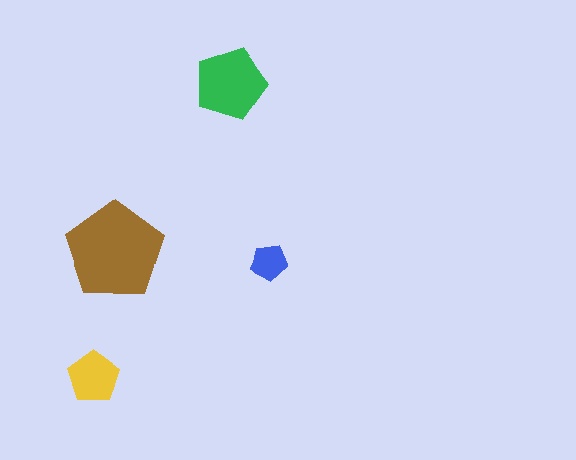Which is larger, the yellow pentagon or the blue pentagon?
The yellow one.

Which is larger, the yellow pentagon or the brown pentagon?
The brown one.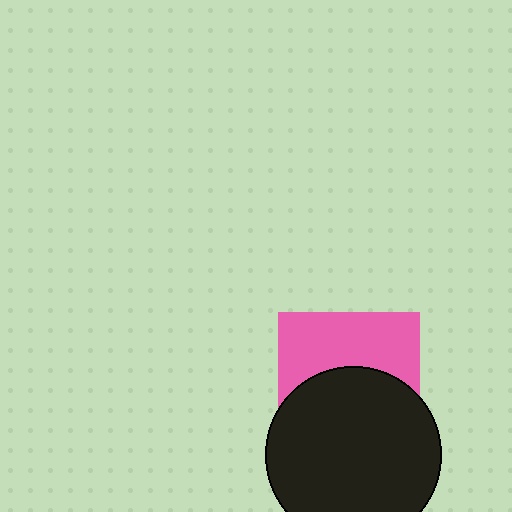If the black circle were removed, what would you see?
You would see the complete pink square.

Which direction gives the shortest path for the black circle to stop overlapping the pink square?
Moving down gives the shortest separation.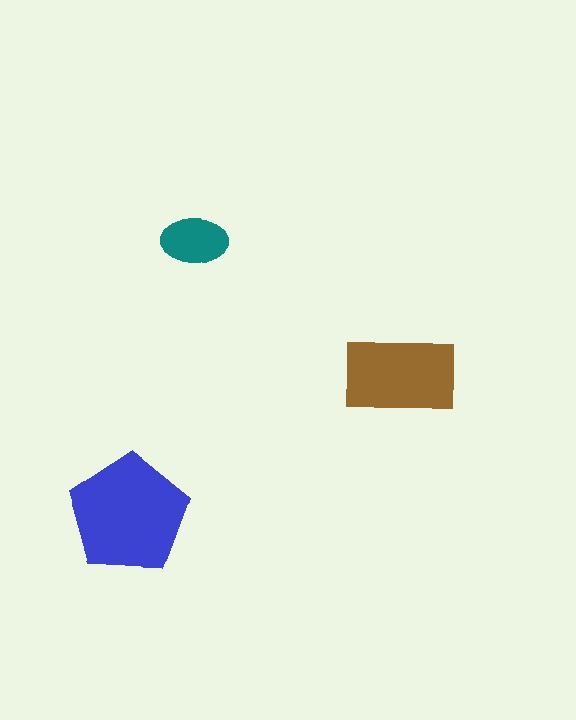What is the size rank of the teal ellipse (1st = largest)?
3rd.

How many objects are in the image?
There are 3 objects in the image.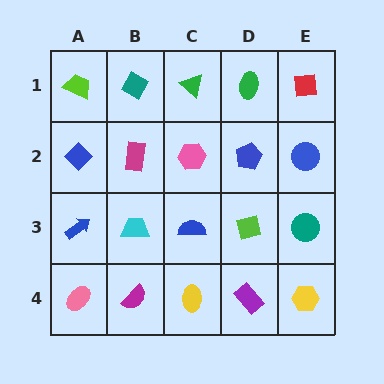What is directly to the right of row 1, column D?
A red square.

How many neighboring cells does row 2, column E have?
3.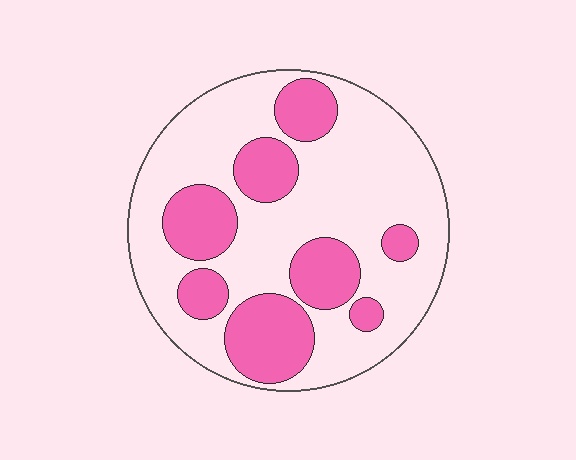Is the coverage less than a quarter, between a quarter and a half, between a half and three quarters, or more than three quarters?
Between a quarter and a half.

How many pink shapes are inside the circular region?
8.